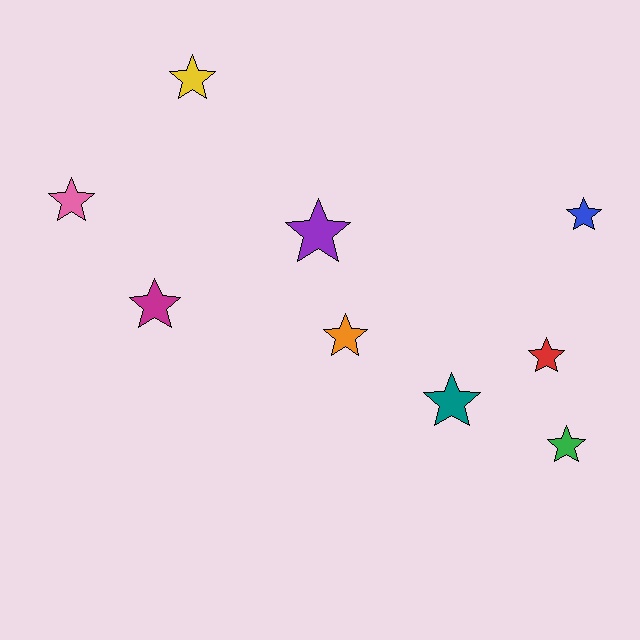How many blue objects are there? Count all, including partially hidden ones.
There is 1 blue object.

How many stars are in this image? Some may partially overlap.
There are 9 stars.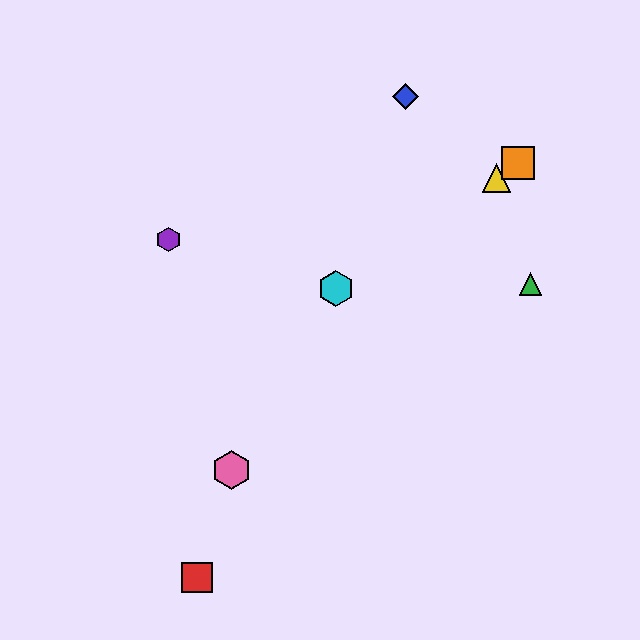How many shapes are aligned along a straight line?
3 shapes (the yellow triangle, the orange square, the cyan hexagon) are aligned along a straight line.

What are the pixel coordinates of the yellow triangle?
The yellow triangle is at (496, 178).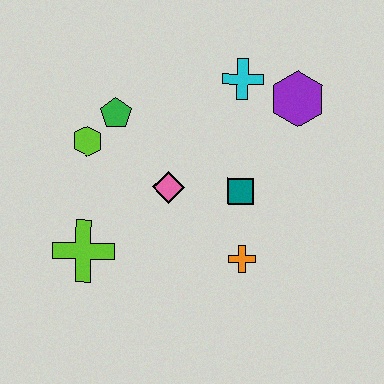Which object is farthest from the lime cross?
The purple hexagon is farthest from the lime cross.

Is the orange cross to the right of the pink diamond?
Yes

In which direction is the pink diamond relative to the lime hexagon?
The pink diamond is to the right of the lime hexagon.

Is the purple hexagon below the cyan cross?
Yes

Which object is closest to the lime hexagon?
The green pentagon is closest to the lime hexagon.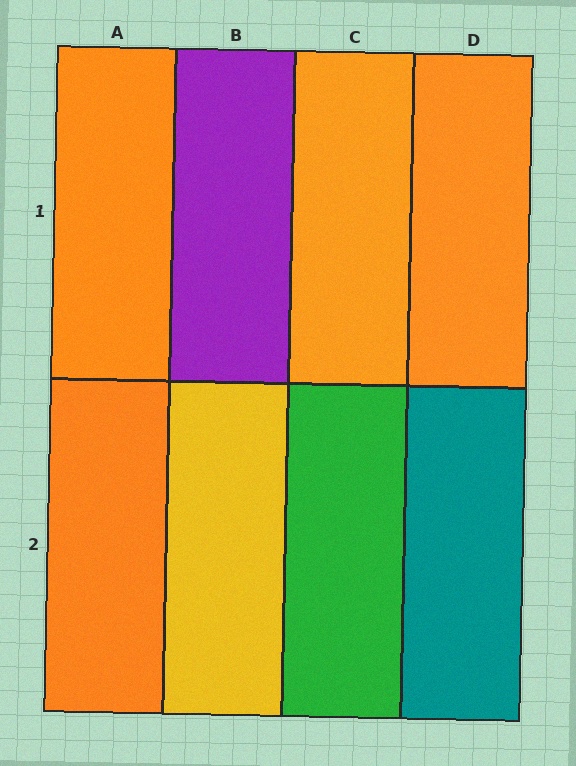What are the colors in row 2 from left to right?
Orange, yellow, green, teal.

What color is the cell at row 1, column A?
Orange.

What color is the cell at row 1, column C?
Orange.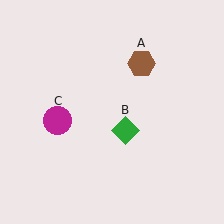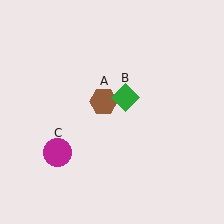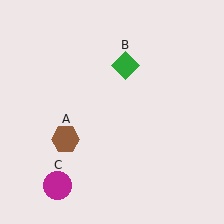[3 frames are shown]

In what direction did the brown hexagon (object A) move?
The brown hexagon (object A) moved down and to the left.